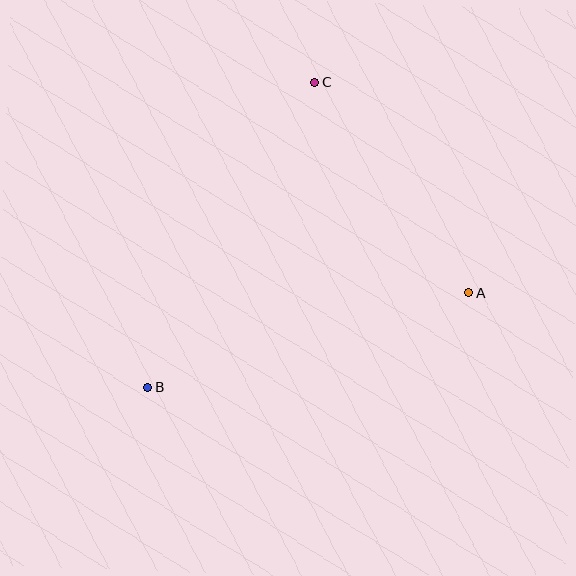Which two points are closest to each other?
Points A and C are closest to each other.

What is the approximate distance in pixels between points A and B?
The distance between A and B is approximately 334 pixels.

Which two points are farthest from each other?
Points B and C are farthest from each other.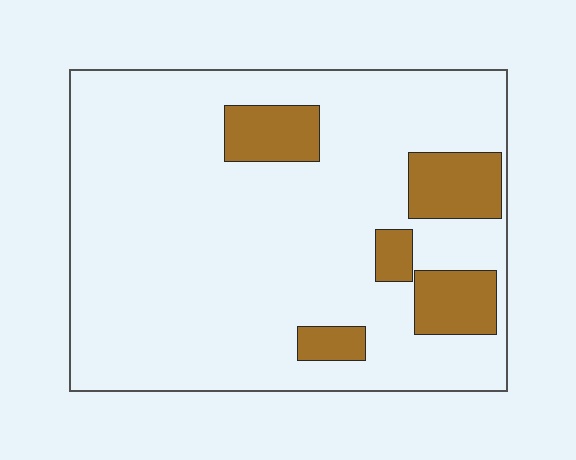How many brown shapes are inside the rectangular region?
5.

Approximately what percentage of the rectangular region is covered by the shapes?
Approximately 15%.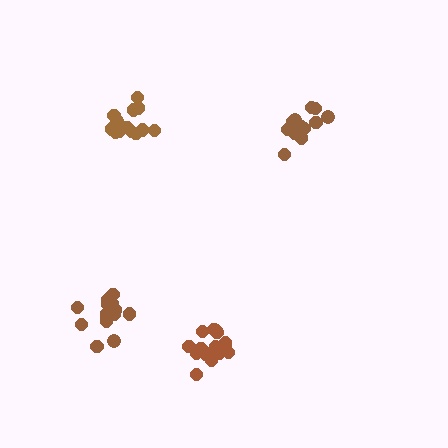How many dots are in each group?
Group 1: 13 dots, Group 2: 16 dots, Group 3: 18 dots, Group 4: 17 dots (64 total).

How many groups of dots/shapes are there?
There are 4 groups.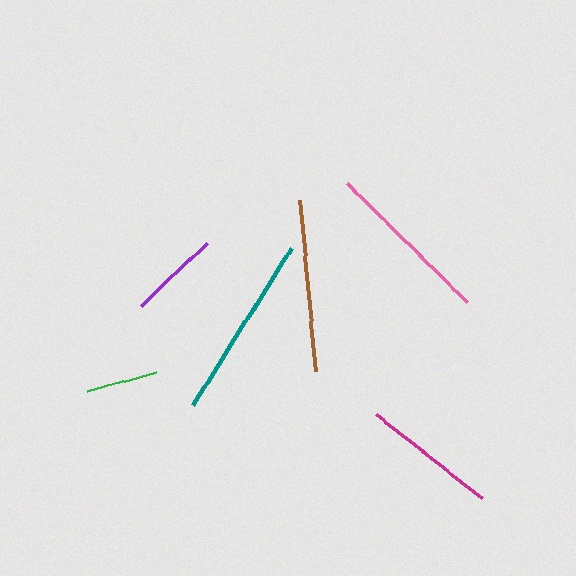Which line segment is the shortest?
The green line is the shortest at approximately 70 pixels.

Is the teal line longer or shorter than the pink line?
The teal line is longer than the pink line.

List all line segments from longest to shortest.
From longest to shortest: teal, brown, pink, magenta, purple, green.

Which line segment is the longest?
The teal line is the longest at approximately 185 pixels.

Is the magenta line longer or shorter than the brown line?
The brown line is longer than the magenta line.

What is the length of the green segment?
The green segment is approximately 70 pixels long.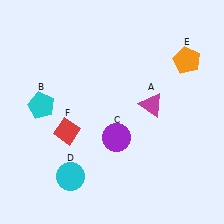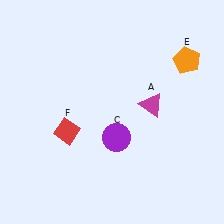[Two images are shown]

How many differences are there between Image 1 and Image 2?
There are 2 differences between the two images.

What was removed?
The cyan pentagon (B), the cyan circle (D) were removed in Image 2.